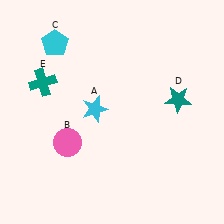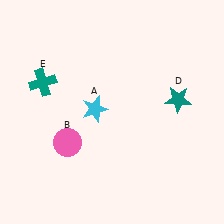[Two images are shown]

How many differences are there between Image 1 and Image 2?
There is 1 difference between the two images.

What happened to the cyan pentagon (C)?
The cyan pentagon (C) was removed in Image 2. It was in the top-left area of Image 1.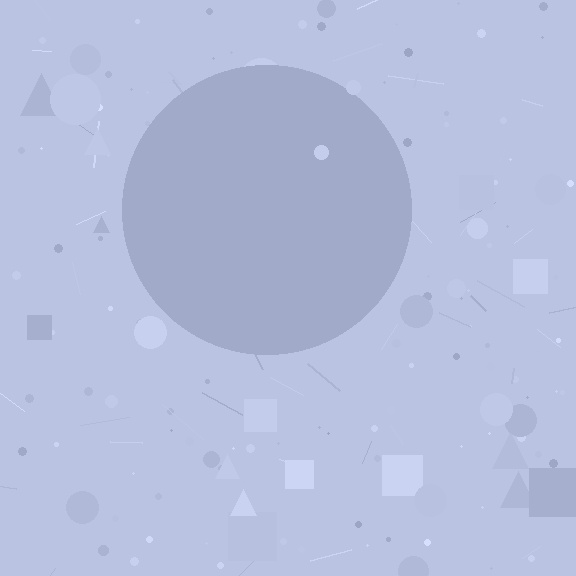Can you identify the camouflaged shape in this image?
The camouflaged shape is a circle.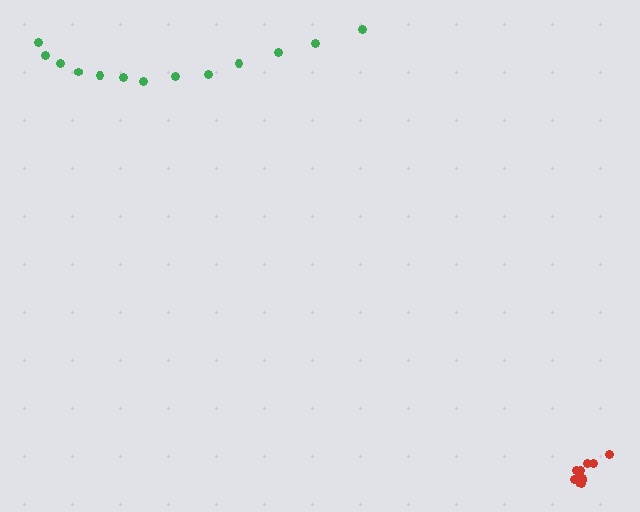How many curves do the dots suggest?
There are 2 distinct paths.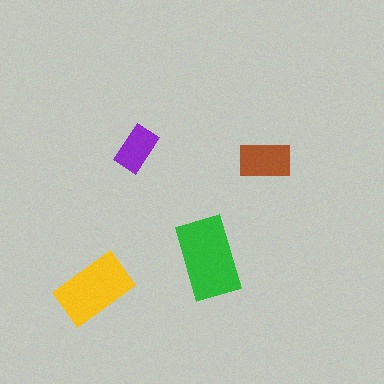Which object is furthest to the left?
The yellow rectangle is leftmost.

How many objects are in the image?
There are 4 objects in the image.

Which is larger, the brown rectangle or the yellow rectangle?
The yellow one.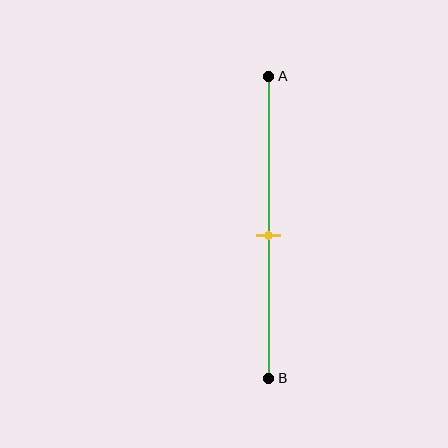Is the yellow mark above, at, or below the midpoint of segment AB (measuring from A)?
The yellow mark is approximately at the midpoint of segment AB.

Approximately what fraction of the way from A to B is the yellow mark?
The yellow mark is approximately 55% of the way from A to B.